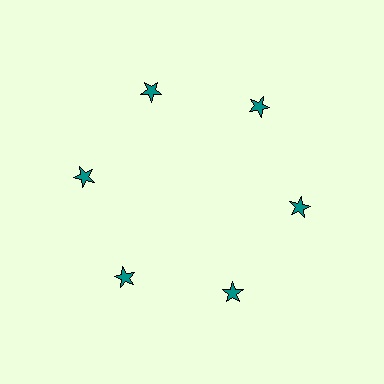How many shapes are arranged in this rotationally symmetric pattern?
There are 6 shapes, arranged in 6 groups of 1.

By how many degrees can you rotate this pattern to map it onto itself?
The pattern maps onto itself every 60 degrees of rotation.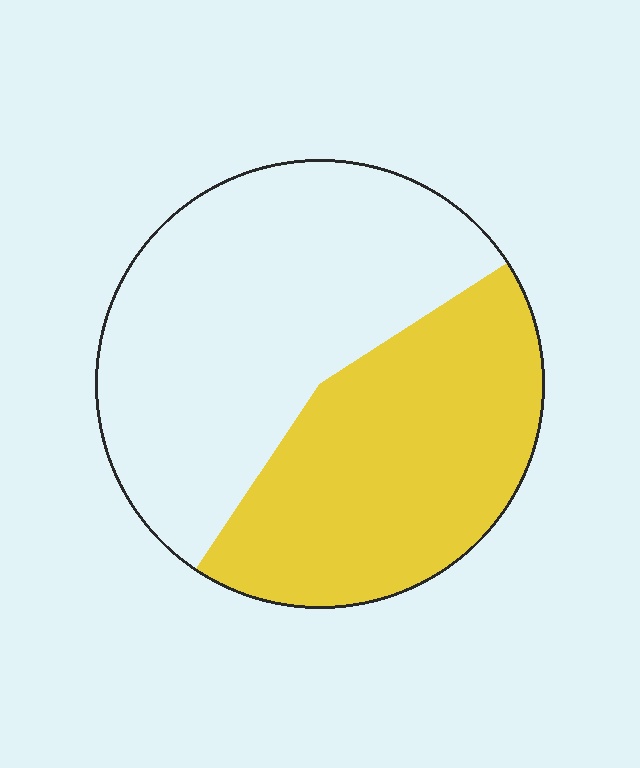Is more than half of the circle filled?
No.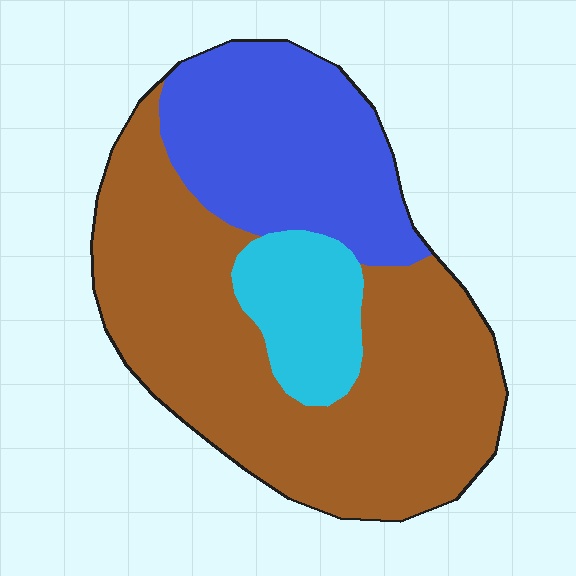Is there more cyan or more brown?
Brown.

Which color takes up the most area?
Brown, at roughly 60%.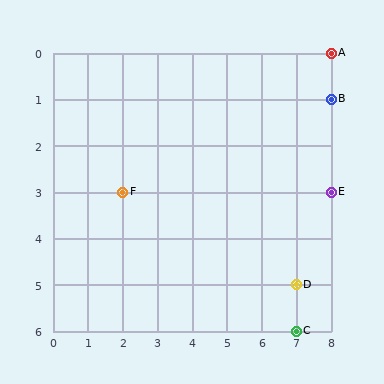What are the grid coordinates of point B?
Point B is at grid coordinates (8, 1).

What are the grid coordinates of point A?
Point A is at grid coordinates (8, 0).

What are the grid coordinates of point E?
Point E is at grid coordinates (8, 3).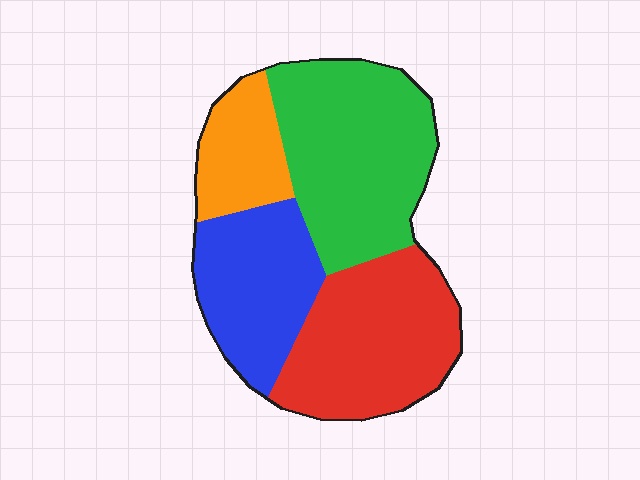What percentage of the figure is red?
Red covers 30% of the figure.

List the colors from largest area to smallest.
From largest to smallest: green, red, blue, orange.